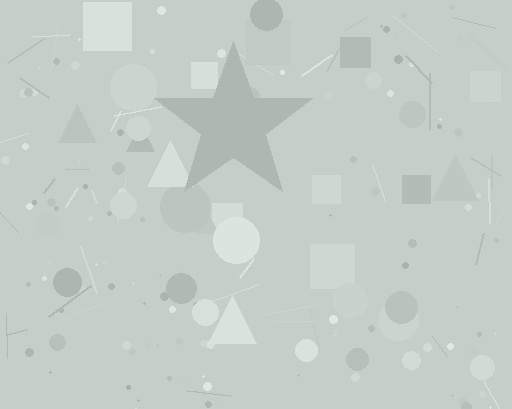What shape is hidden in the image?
A star is hidden in the image.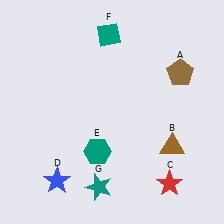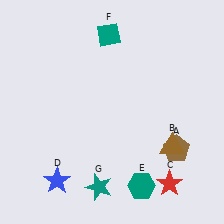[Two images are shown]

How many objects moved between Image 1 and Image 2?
2 objects moved between the two images.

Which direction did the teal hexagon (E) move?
The teal hexagon (E) moved right.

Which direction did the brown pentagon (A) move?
The brown pentagon (A) moved down.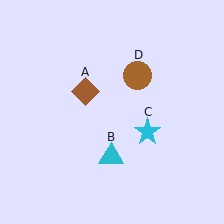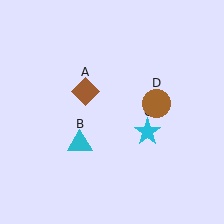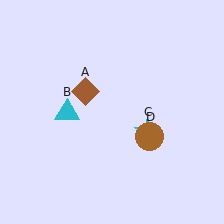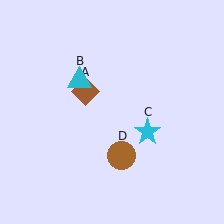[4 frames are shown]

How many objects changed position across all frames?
2 objects changed position: cyan triangle (object B), brown circle (object D).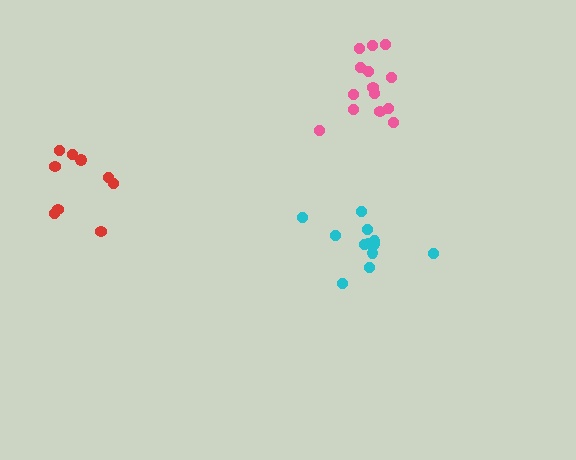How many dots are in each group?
Group 1: 12 dots, Group 2: 14 dots, Group 3: 9 dots (35 total).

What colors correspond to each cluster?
The clusters are colored: cyan, pink, red.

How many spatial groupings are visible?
There are 3 spatial groupings.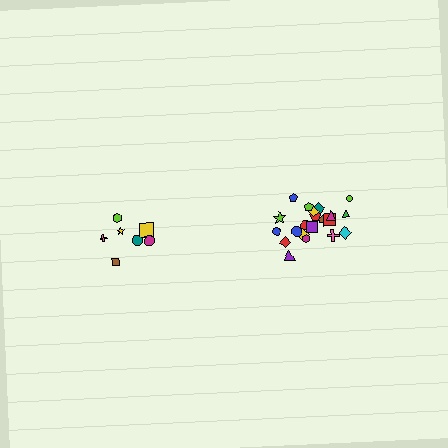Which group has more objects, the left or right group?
The right group.